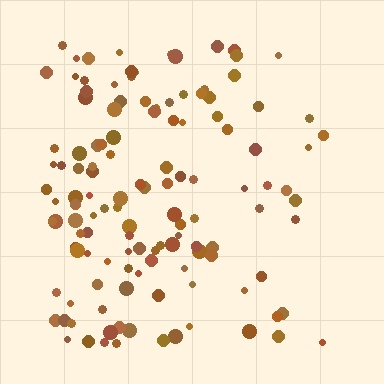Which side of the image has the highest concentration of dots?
The left.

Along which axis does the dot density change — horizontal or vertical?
Horizontal.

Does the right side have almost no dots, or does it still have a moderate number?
Still a moderate number, just noticeably fewer than the left.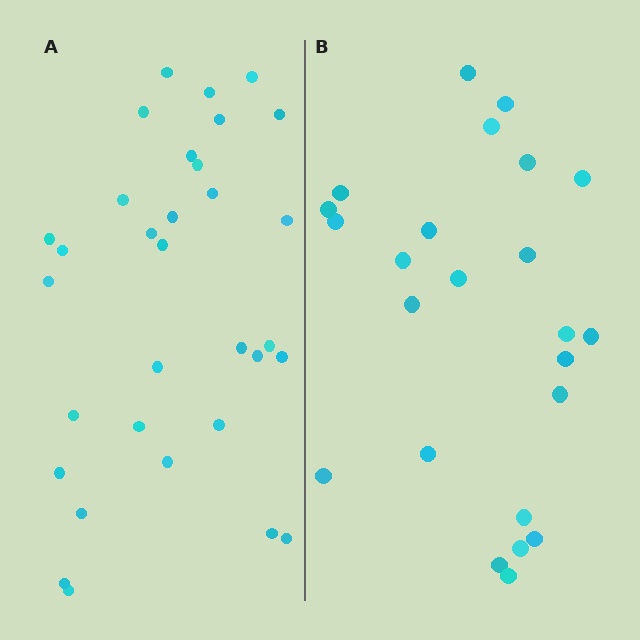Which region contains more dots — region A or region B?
Region A (the left region) has more dots.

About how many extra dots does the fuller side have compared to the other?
Region A has roughly 8 or so more dots than region B.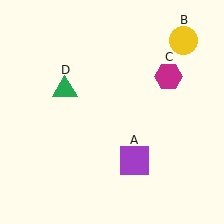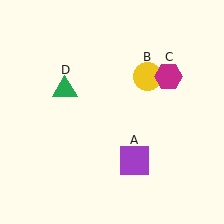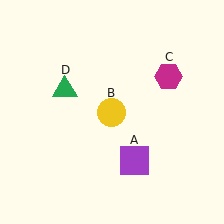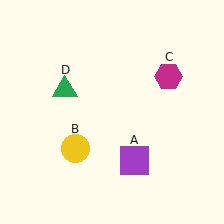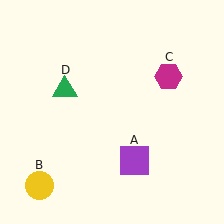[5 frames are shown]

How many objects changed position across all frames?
1 object changed position: yellow circle (object B).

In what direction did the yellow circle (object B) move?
The yellow circle (object B) moved down and to the left.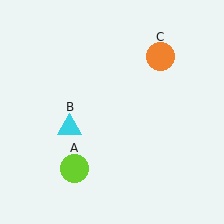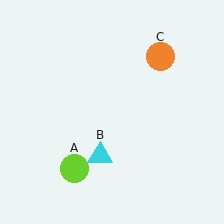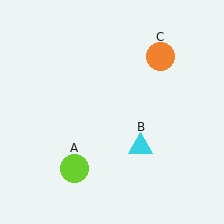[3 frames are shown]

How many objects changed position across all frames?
1 object changed position: cyan triangle (object B).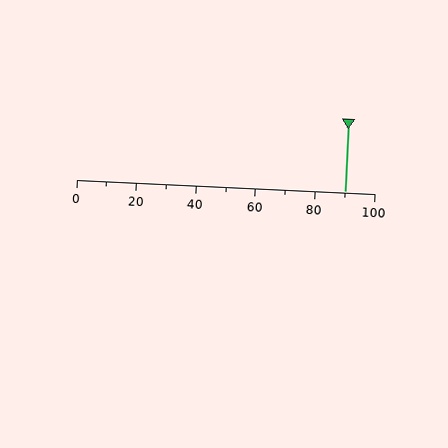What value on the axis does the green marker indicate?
The marker indicates approximately 90.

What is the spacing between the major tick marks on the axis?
The major ticks are spaced 20 apart.